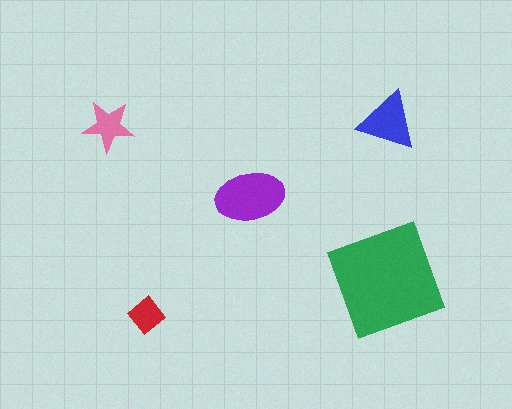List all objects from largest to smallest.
The green diamond, the purple ellipse, the blue triangle, the pink star, the red diamond.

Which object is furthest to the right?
The blue triangle is rightmost.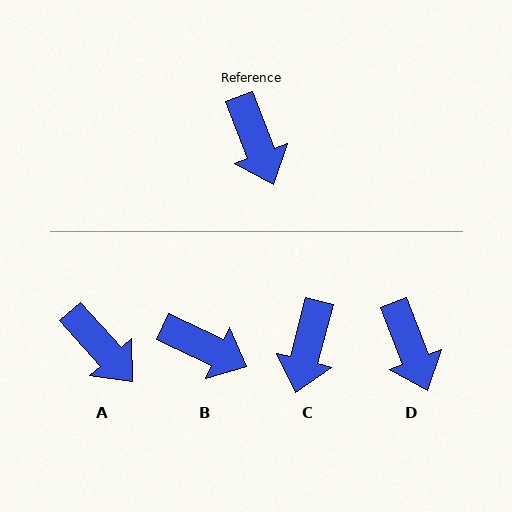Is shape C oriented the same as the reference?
No, it is off by about 36 degrees.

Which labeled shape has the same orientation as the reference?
D.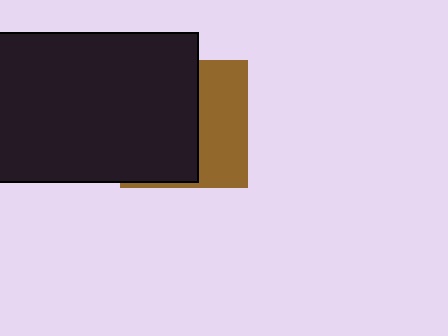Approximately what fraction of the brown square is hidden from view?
Roughly 61% of the brown square is hidden behind the black rectangle.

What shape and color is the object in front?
The object in front is a black rectangle.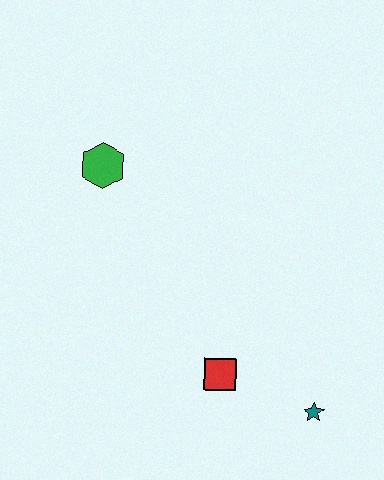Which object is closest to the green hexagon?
The red square is closest to the green hexagon.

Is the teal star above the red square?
No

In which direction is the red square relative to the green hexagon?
The red square is below the green hexagon.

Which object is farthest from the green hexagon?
The teal star is farthest from the green hexagon.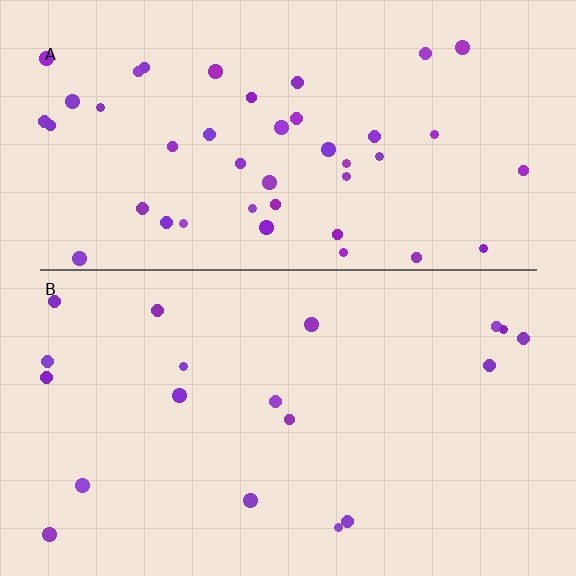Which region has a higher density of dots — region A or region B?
A (the top).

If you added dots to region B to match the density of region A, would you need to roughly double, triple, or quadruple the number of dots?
Approximately double.